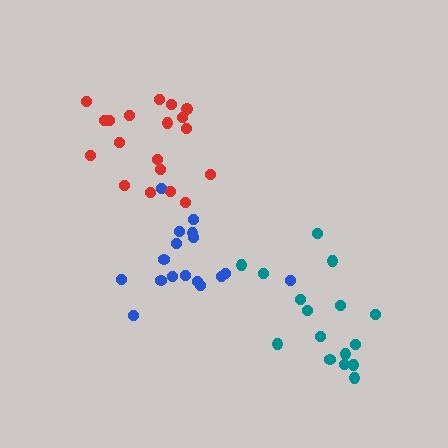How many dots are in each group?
Group 1: 17 dots, Group 2: 16 dots, Group 3: 19 dots (52 total).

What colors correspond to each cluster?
The clusters are colored: blue, teal, red.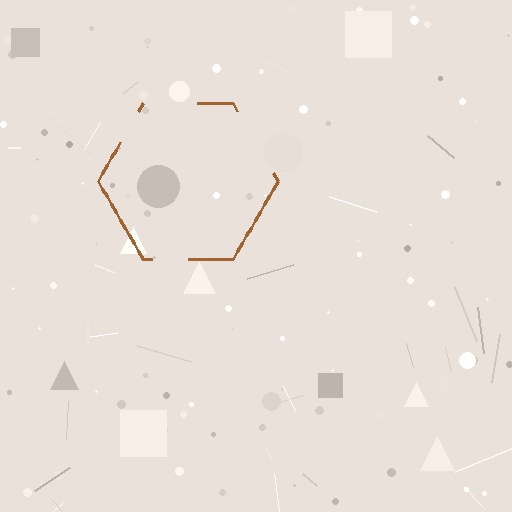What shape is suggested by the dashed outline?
The dashed outline suggests a hexagon.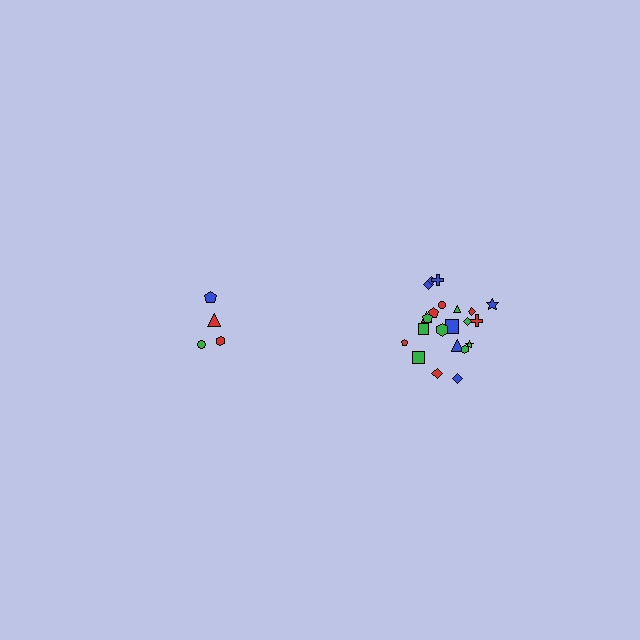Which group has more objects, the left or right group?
The right group.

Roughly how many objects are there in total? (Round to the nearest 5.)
Roughly 25 objects in total.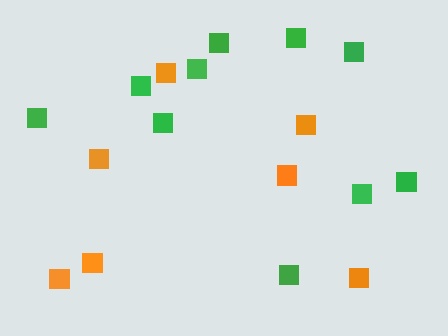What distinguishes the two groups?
There are 2 groups: one group of orange squares (7) and one group of green squares (10).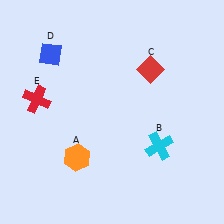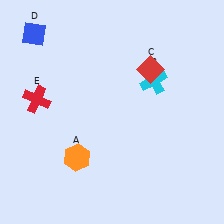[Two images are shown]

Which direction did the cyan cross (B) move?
The cyan cross (B) moved up.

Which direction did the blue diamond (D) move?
The blue diamond (D) moved up.